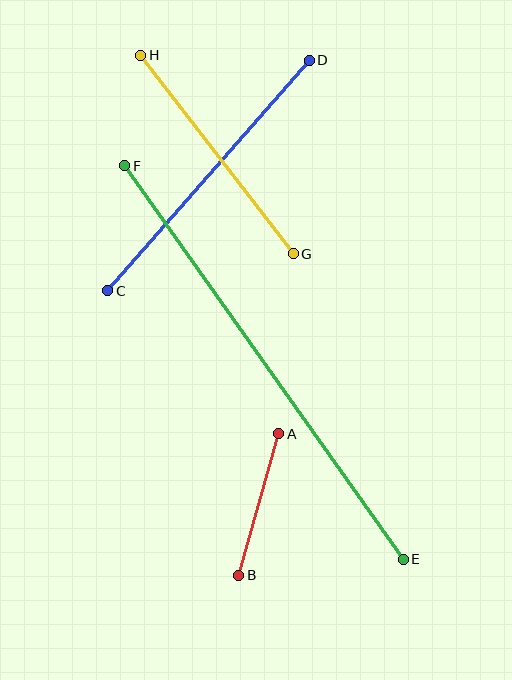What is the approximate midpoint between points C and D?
The midpoint is at approximately (209, 175) pixels.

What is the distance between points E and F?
The distance is approximately 482 pixels.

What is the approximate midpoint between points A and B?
The midpoint is at approximately (259, 505) pixels.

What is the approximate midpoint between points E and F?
The midpoint is at approximately (264, 362) pixels.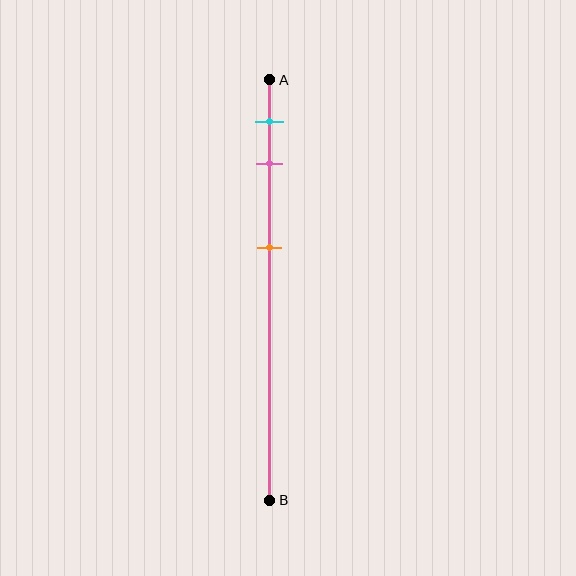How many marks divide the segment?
There are 3 marks dividing the segment.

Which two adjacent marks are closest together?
The cyan and pink marks are the closest adjacent pair.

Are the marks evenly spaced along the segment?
No, the marks are not evenly spaced.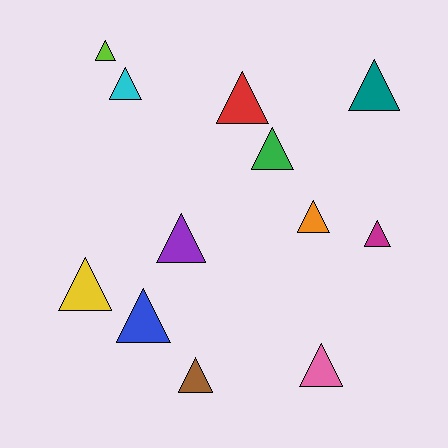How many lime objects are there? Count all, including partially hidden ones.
There is 1 lime object.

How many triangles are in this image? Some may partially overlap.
There are 12 triangles.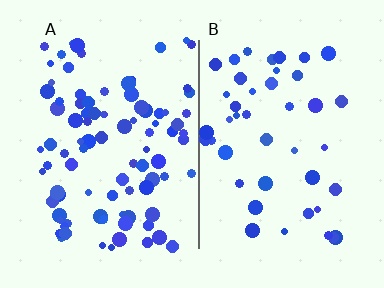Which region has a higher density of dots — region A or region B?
A (the left).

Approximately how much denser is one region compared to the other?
Approximately 2.1× — region A over region B.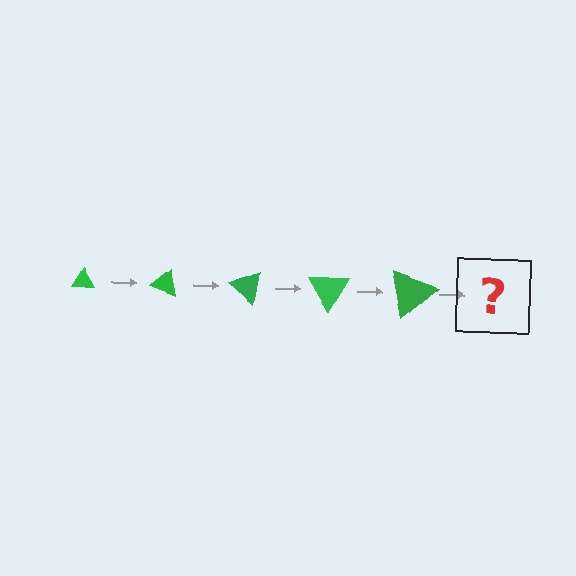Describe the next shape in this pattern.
It should be a triangle, larger than the previous one and rotated 100 degrees from the start.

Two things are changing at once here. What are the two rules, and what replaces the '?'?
The two rules are that the triangle grows larger each step and it rotates 20 degrees each step. The '?' should be a triangle, larger than the previous one and rotated 100 degrees from the start.